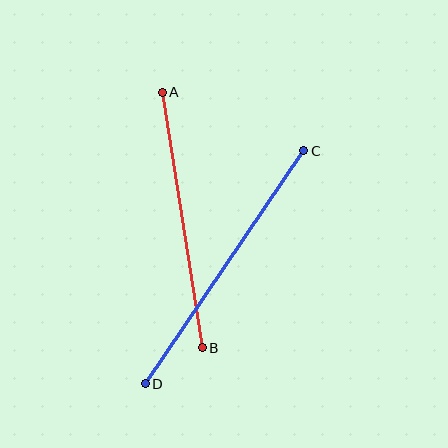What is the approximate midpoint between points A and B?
The midpoint is at approximately (182, 220) pixels.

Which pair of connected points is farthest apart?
Points C and D are farthest apart.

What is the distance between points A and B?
The distance is approximately 258 pixels.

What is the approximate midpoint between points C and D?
The midpoint is at approximately (224, 267) pixels.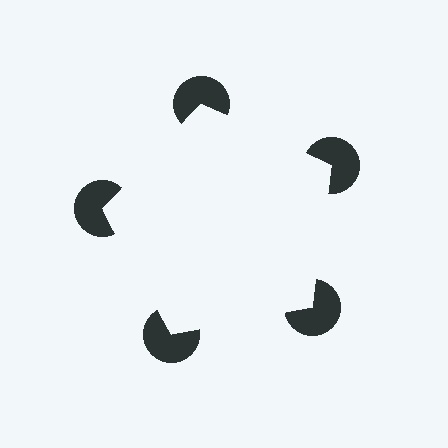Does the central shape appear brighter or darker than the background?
It typically appears slightly brighter than the background, even though no actual brightness change is drawn.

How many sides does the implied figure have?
5 sides.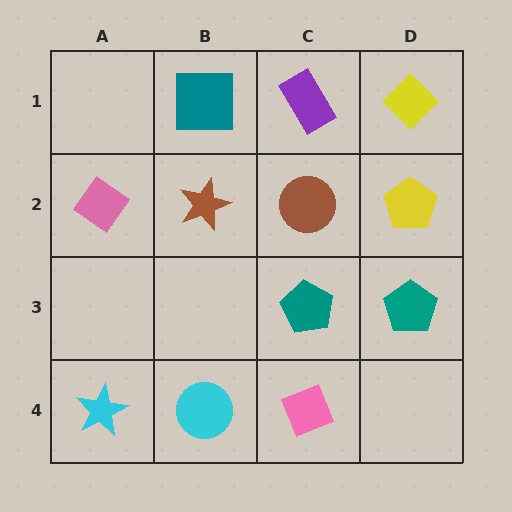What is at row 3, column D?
A teal pentagon.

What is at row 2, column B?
A brown star.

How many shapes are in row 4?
3 shapes.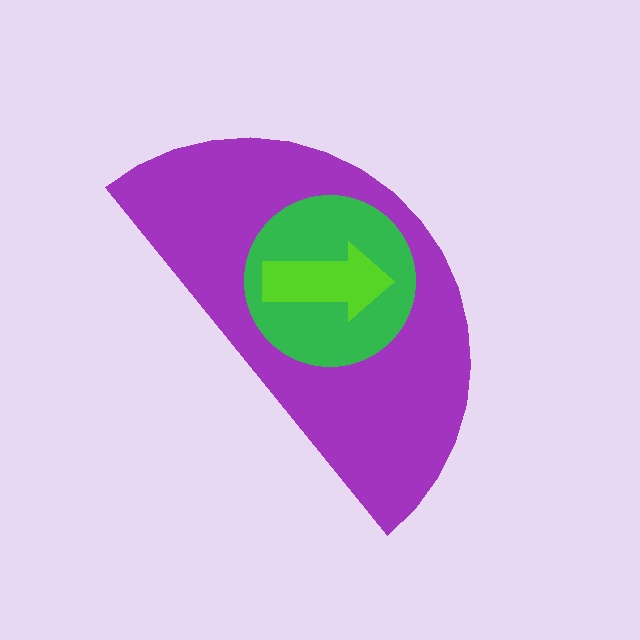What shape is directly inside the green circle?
The lime arrow.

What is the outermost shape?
The purple semicircle.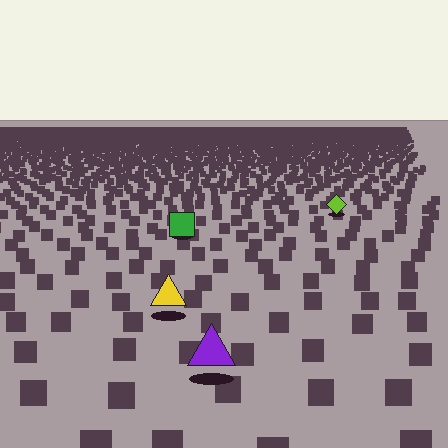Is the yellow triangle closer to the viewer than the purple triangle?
No. The purple triangle is closer — you can tell from the texture gradient: the ground texture is coarser near it.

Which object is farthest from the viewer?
The lime diamond is farthest from the viewer. It appears smaller and the ground texture around it is denser.